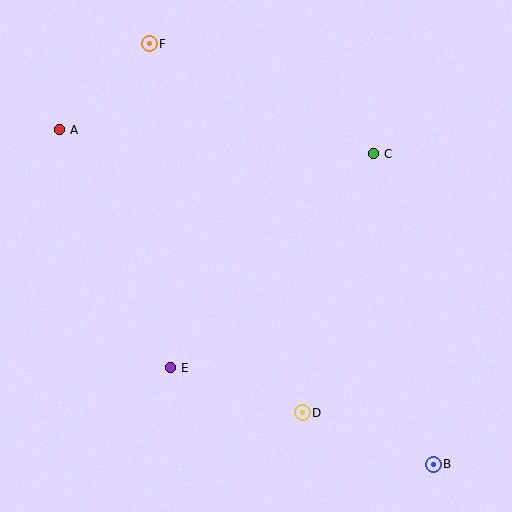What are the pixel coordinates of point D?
Point D is at (302, 413).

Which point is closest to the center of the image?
Point E at (171, 368) is closest to the center.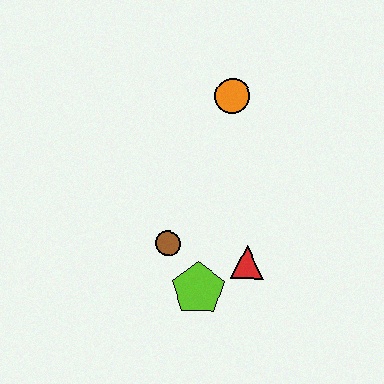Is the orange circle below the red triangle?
No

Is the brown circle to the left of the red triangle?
Yes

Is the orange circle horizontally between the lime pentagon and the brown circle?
No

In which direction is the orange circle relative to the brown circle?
The orange circle is above the brown circle.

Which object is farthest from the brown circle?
The orange circle is farthest from the brown circle.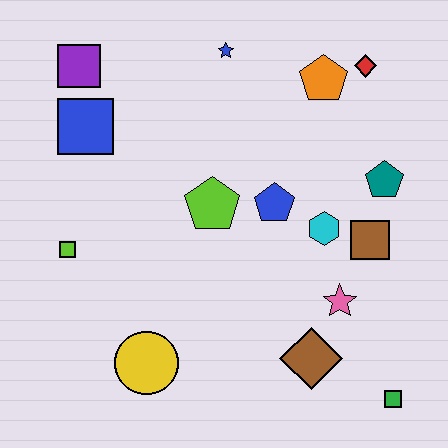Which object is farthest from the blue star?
The green square is farthest from the blue star.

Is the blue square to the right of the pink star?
No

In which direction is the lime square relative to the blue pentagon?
The lime square is to the left of the blue pentagon.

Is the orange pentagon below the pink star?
No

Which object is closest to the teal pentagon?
The brown square is closest to the teal pentagon.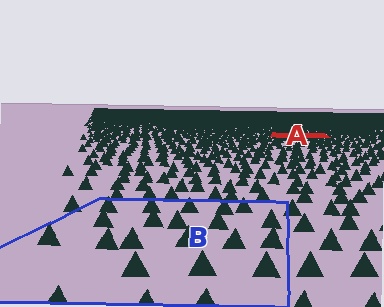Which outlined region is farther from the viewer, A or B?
Region A is farther from the viewer — the texture elements inside it appear smaller and more densely packed.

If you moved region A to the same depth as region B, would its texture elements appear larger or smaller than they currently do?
They would appear larger. At a closer depth, the same texture elements are projected at a bigger on-screen size.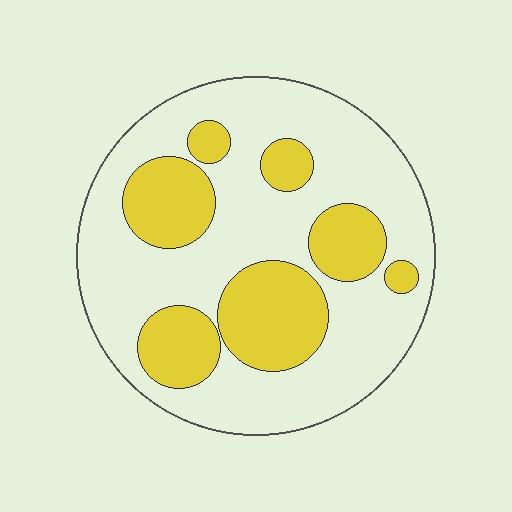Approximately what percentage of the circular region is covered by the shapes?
Approximately 30%.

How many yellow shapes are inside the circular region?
7.